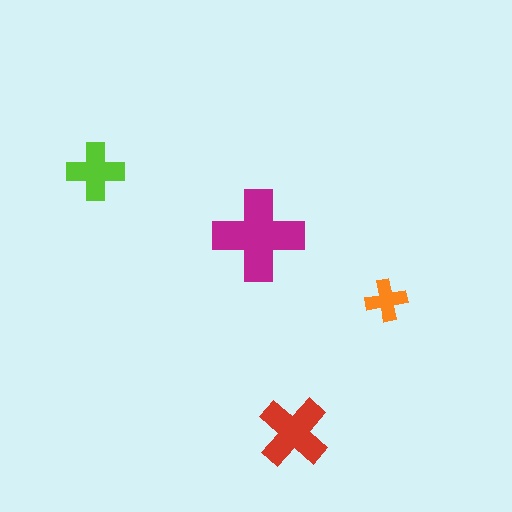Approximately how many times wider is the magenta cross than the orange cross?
About 2 times wider.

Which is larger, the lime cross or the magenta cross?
The magenta one.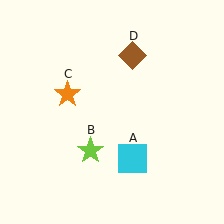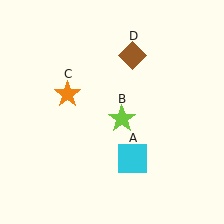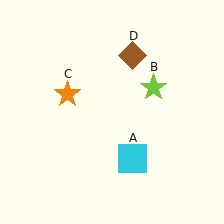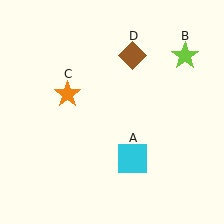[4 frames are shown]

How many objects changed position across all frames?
1 object changed position: lime star (object B).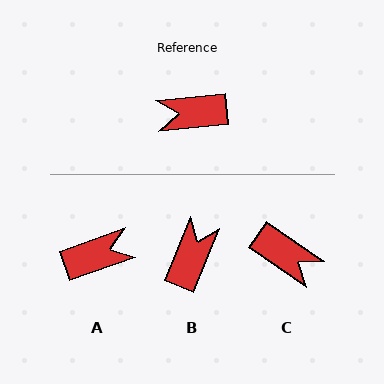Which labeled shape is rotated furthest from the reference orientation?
A, about 166 degrees away.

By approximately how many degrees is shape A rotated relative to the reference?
Approximately 166 degrees clockwise.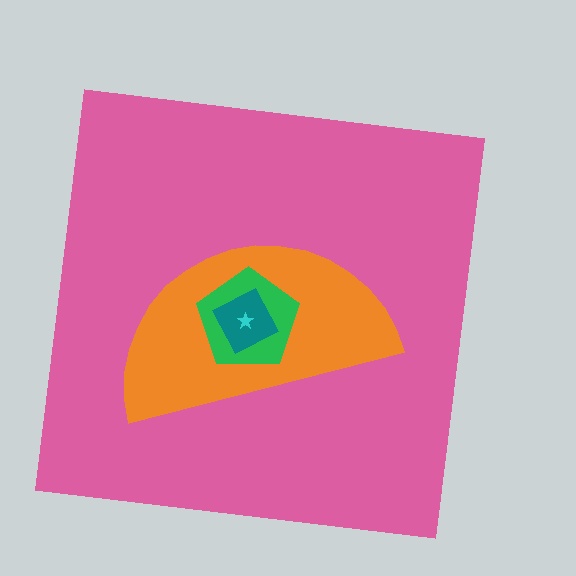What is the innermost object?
The cyan star.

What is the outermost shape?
The pink square.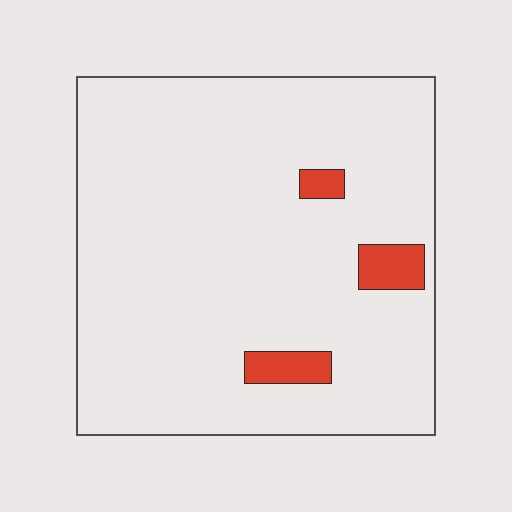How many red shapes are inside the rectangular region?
3.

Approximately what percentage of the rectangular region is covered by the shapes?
Approximately 5%.